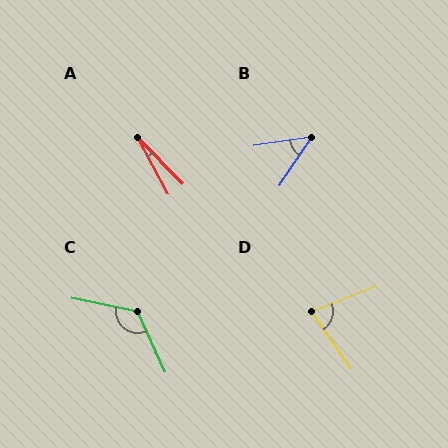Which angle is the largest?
C, at approximately 126 degrees.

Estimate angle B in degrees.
Approximately 48 degrees.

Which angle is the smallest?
A, at approximately 16 degrees.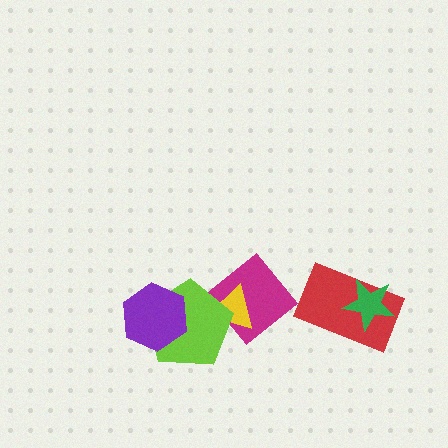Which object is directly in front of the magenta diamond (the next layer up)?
The yellow triangle is directly in front of the magenta diamond.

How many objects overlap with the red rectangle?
1 object overlaps with the red rectangle.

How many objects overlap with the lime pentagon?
3 objects overlap with the lime pentagon.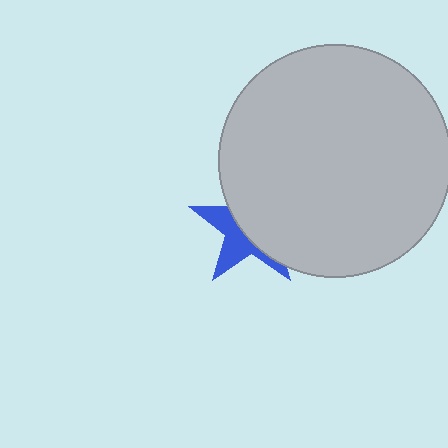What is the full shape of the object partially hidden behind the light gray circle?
The partially hidden object is a blue star.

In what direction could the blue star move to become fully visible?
The blue star could move left. That would shift it out from behind the light gray circle entirely.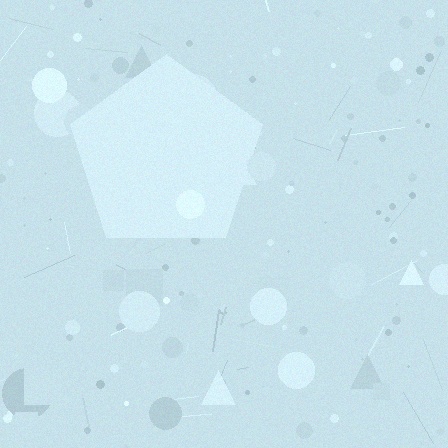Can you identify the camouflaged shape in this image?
The camouflaged shape is a pentagon.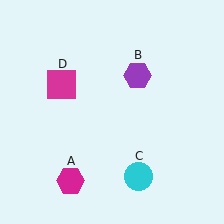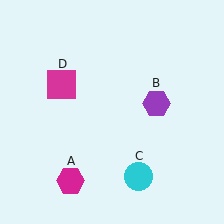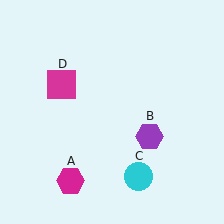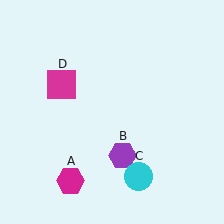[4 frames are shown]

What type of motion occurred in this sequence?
The purple hexagon (object B) rotated clockwise around the center of the scene.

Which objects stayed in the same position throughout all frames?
Magenta hexagon (object A) and cyan circle (object C) and magenta square (object D) remained stationary.